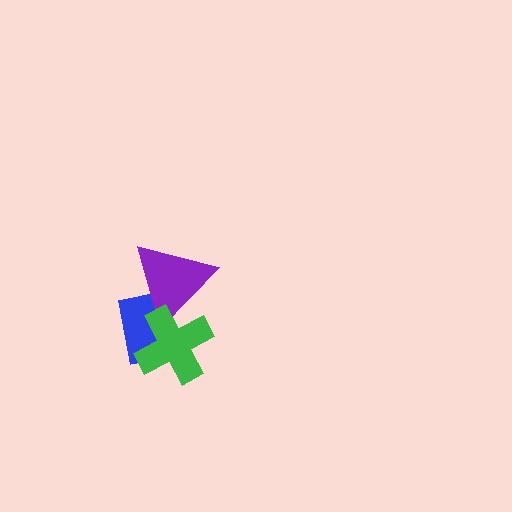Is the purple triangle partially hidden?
Yes, it is partially covered by another shape.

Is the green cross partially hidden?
No, no other shape covers it.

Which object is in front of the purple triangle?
The green cross is in front of the purple triangle.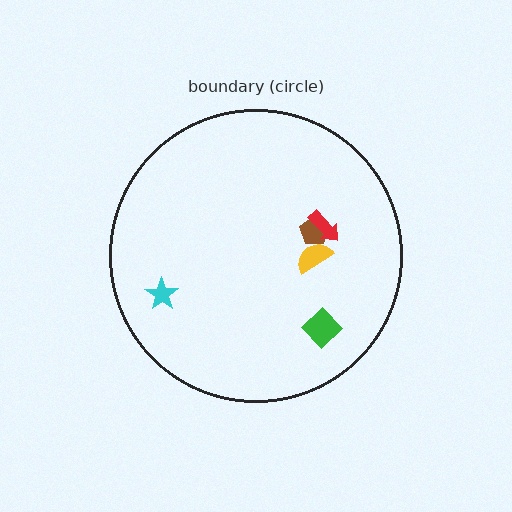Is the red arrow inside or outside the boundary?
Inside.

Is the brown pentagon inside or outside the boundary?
Inside.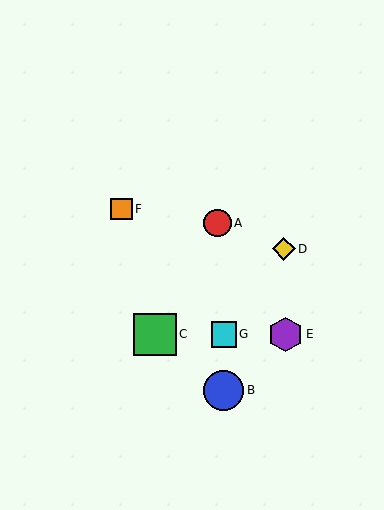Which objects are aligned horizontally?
Objects C, E, G are aligned horizontally.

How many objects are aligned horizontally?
3 objects (C, E, G) are aligned horizontally.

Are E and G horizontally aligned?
Yes, both are at y≈334.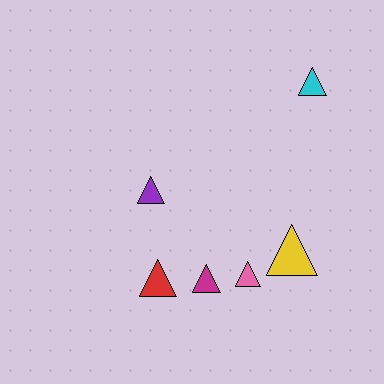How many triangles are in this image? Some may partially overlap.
There are 6 triangles.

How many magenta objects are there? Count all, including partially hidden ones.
There is 1 magenta object.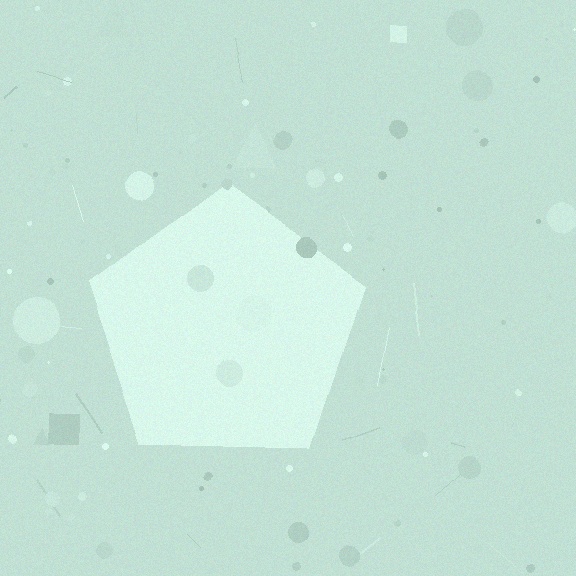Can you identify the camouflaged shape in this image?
The camouflaged shape is a pentagon.